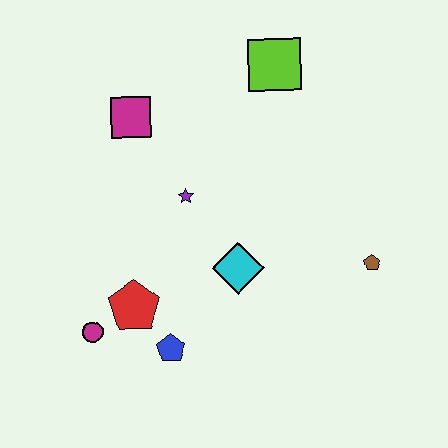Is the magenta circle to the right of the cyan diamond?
No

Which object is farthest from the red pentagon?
The lime square is farthest from the red pentagon.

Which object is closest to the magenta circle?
The red pentagon is closest to the magenta circle.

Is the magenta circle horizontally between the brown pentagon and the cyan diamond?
No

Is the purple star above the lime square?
No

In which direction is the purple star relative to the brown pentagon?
The purple star is to the left of the brown pentagon.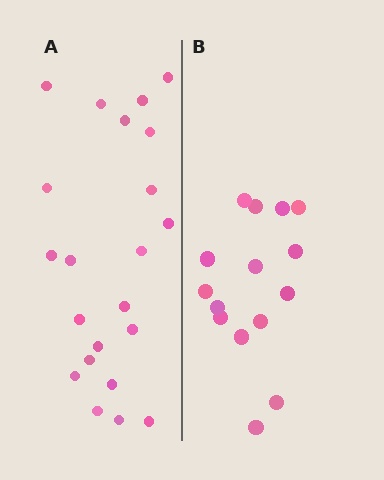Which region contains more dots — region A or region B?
Region A (the left region) has more dots.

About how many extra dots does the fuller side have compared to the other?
Region A has roughly 8 or so more dots than region B.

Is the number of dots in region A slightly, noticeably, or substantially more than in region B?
Region A has substantially more. The ratio is roughly 1.5 to 1.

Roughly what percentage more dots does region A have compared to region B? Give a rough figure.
About 45% more.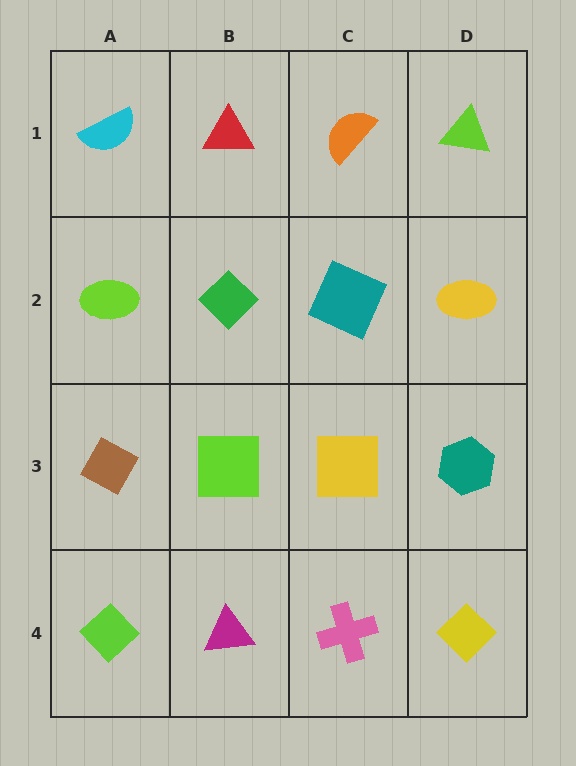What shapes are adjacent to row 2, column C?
An orange semicircle (row 1, column C), a yellow square (row 3, column C), a green diamond (row 2, column B), a yellow ellipse (row 2, column D).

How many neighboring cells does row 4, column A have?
2.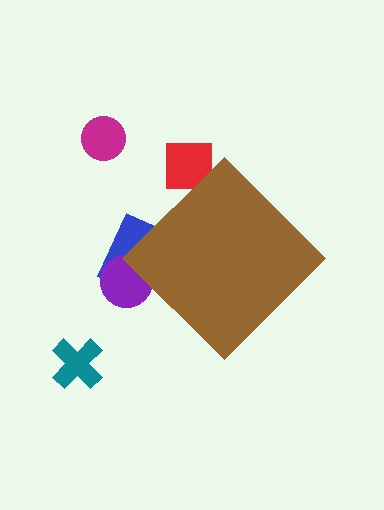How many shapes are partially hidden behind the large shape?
3 shapes are partially hidden.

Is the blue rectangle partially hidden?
Yes, the blue rectangle is partially hidden behind the brown diamond.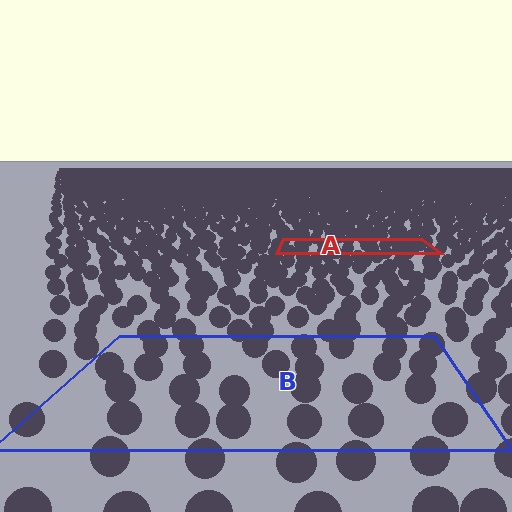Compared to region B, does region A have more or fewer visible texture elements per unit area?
Region A has more texture elements per unit area — they are packed more densely because it is farther away.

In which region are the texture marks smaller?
The texture marks are smaller in region A, because it is farther away.